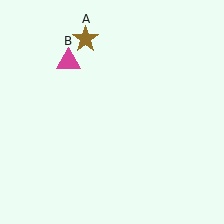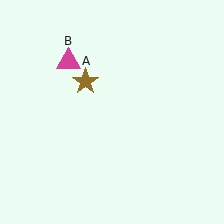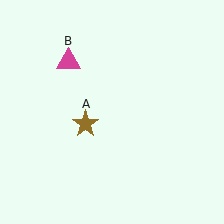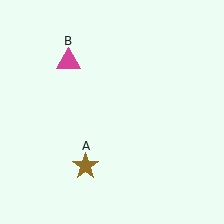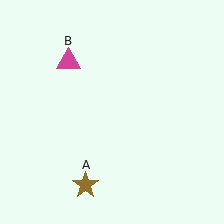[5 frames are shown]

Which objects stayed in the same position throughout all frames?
Magenta triangle (object B) remained stationary.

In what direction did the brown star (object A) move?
The brown star (object A) moved down.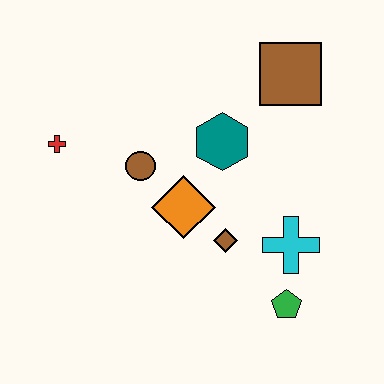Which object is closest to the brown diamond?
The orange diamond is closest to the brown diamond.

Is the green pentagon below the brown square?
Yes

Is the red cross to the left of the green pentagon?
Yes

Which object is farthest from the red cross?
The green pentagon is farthest from the red cross.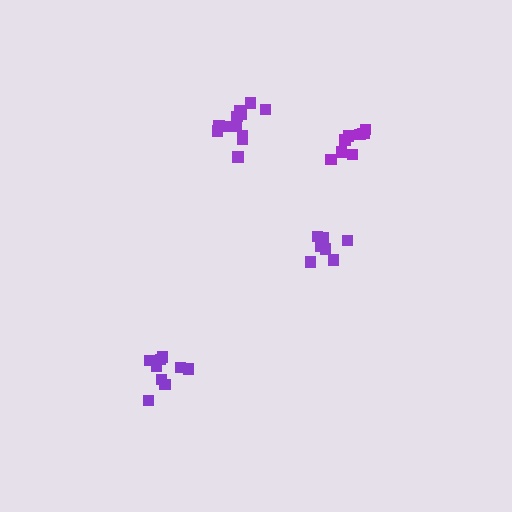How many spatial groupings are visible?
There are 4 spatial groupings.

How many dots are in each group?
Group 1: 8 dots, Group 2: 12 dots, Group 3: 9 dots, Group 4: 9 dots (38 total).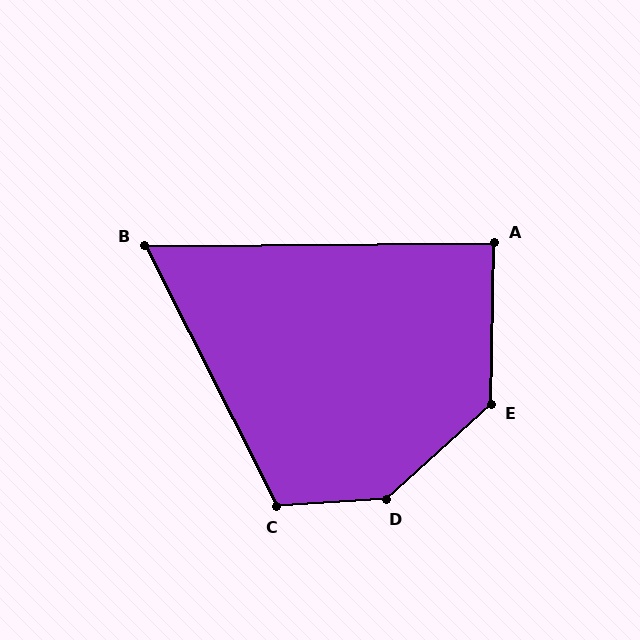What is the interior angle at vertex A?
Approximately 88 degrees (approximately right).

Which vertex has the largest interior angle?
D, at approximately 142 degrees.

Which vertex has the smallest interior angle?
B, at approximately 63 degrees.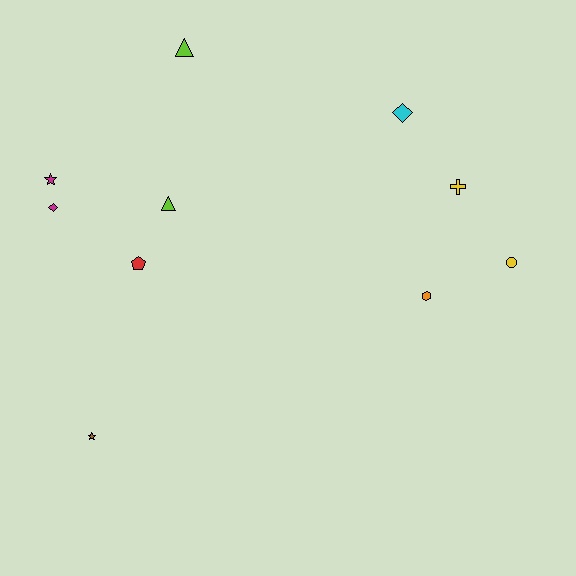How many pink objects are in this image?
There are no pink objects.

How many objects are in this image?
There are 10 objects.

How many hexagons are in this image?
There is 1 hexagon.